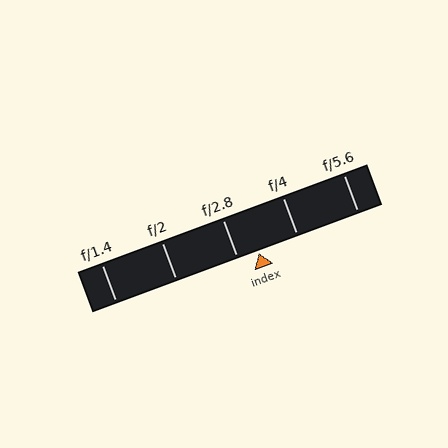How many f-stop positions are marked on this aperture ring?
There are 5 f-stop positions marked.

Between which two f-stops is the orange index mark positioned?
The index mark is between f/2.8 and f/4.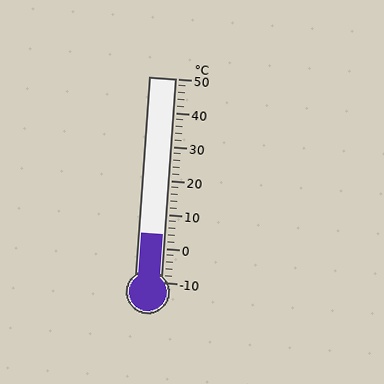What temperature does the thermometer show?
The thermometer shows approximately 4°C.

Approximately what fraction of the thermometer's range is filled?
The thermometer is filled to approximately 25% of its range.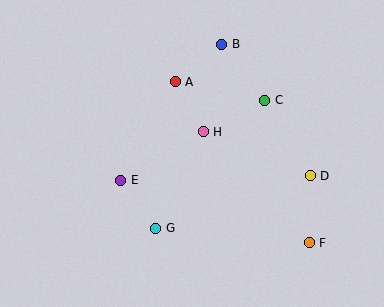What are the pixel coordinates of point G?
Point G is at (156, 228).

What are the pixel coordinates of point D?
Point D is at (310, 176).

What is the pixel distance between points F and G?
The distance between F and G is 154 pixels.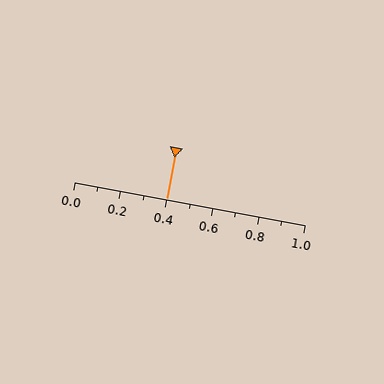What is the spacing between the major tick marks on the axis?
The major ticks are spaced 0.2 apart.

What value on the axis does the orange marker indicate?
The marker indicates approximately 0.4.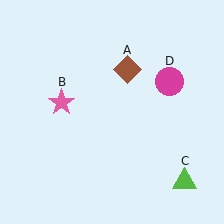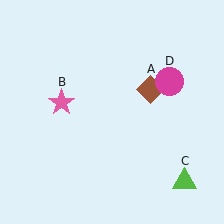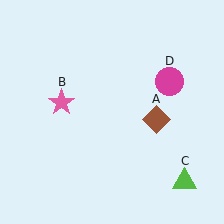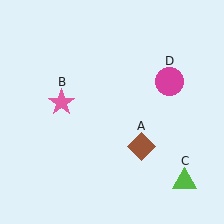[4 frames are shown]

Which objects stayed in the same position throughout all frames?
Pink star (object B) and lime triangle (object C) and magenta circle (object D) remained stationary.